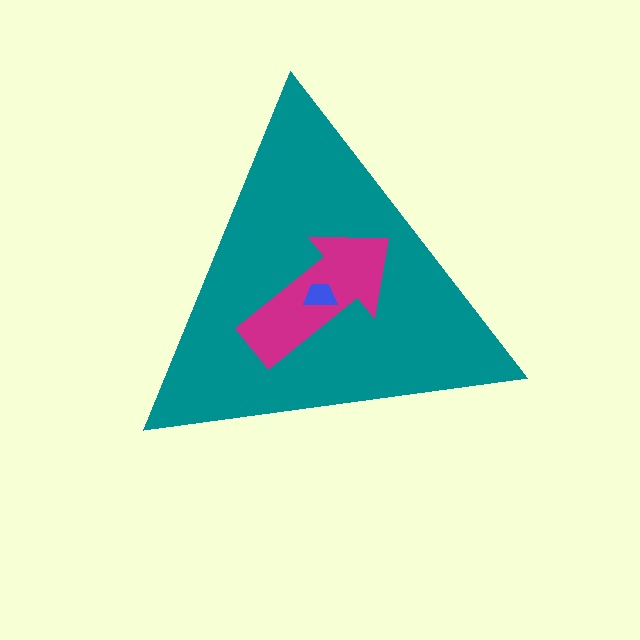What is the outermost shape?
The teal triangle.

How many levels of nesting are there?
3.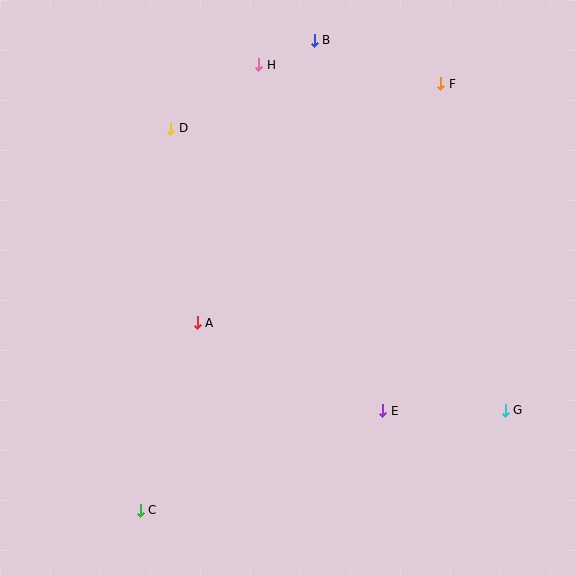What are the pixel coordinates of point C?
Point C is at (140, 510).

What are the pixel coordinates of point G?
Point G is at (505, 410).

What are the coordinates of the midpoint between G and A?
The midpoint between G and A is at (351, 366).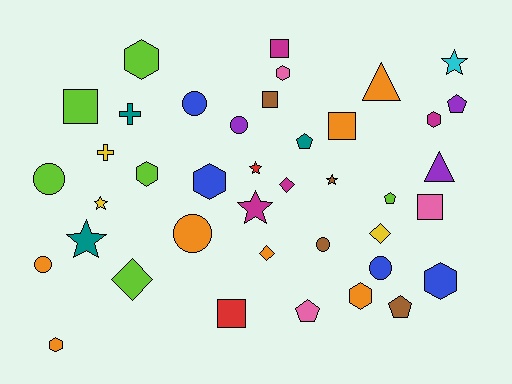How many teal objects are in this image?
There are 3 teal objects.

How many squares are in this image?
There are 6 squares.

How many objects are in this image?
There are 40 objects.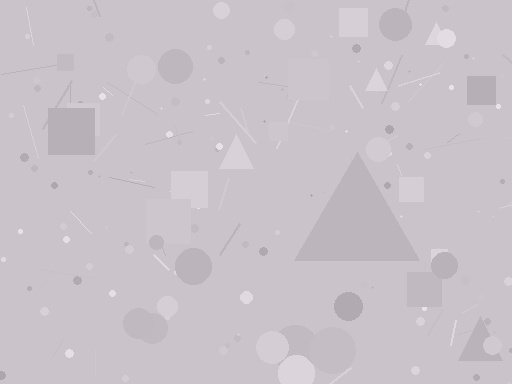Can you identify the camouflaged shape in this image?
The camouflaged shape is a triangle.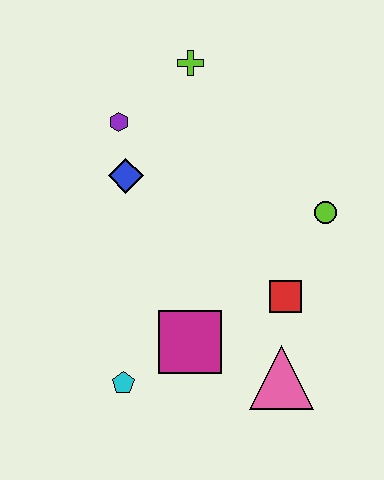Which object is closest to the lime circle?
The red square is closest to the lime circle.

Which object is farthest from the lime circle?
The cyan pentagon is farthest from the lime circle.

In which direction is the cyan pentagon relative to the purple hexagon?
The cyan pentagon is below the purple hexagon.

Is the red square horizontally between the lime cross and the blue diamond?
No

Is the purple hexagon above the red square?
Yes